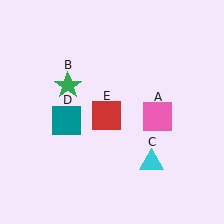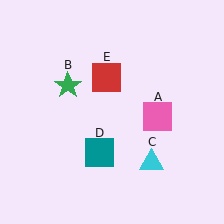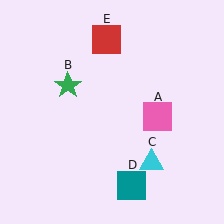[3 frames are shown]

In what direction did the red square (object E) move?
The red square (object E) moved up.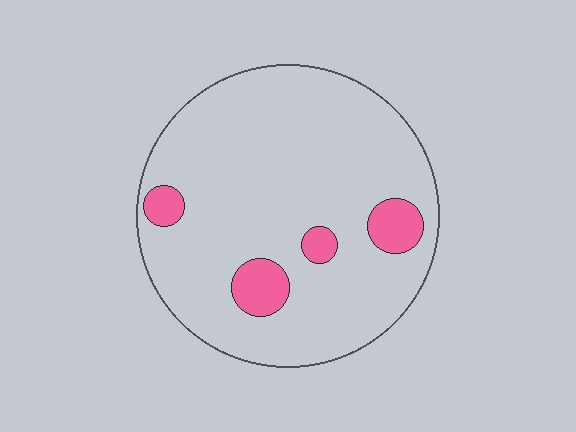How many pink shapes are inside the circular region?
4.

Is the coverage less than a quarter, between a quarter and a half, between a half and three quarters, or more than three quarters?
Less than a quarter.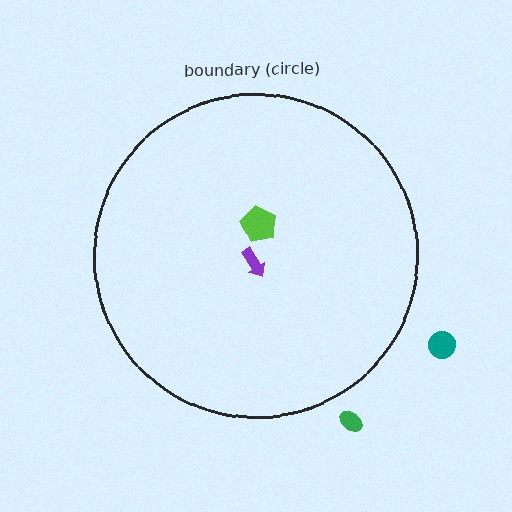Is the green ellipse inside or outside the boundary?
Outside.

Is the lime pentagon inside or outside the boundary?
Inside.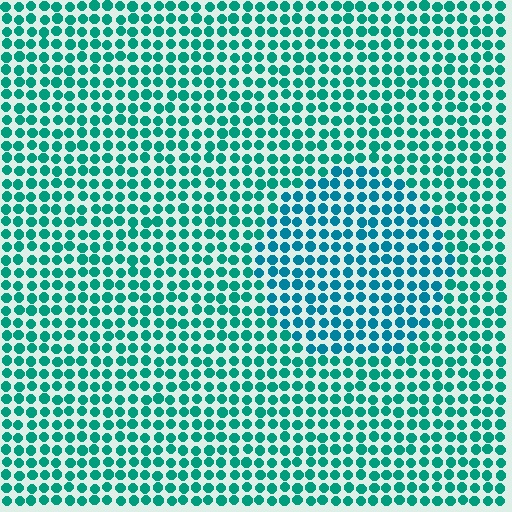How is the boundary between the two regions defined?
The boundary is defined purely by a slight shift in hue (about 23 degrees). Spacing, size, and orientation are identical on both sides.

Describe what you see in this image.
The image is filled with small teal elements in a uniform arrangement. A circle-shaped region is visible where the elements are tinted to a slightly different hue, forming a subtle color boundary.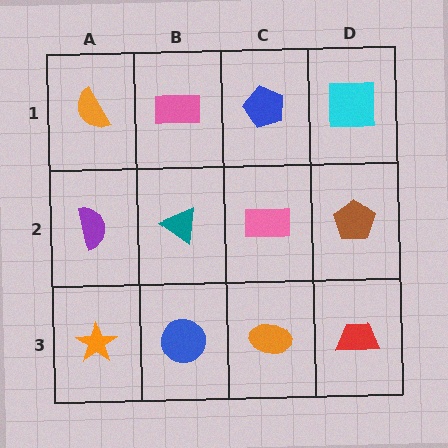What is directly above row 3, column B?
A teal triangle.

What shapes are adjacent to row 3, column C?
A pink rectangle (row 2, column C), a blue circle (row 3, column B), a red trapezoid (row 3, column D).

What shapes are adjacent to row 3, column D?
A brown pentagon (row 2, column D), an orange ellipse (row 3, column C).